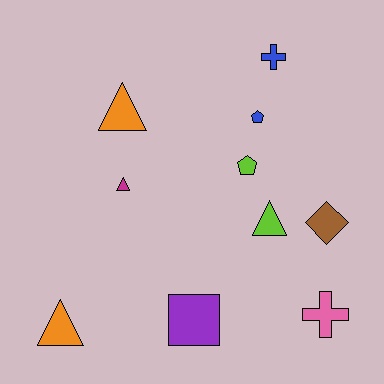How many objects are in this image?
There are 10 objects.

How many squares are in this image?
There is 1 square.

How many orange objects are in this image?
There are 2 orange objects.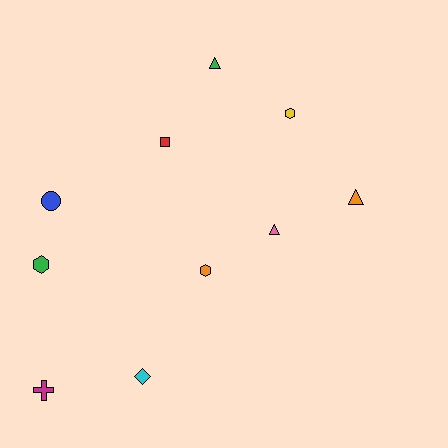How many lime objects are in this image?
There are no lime objects.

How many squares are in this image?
There is 1 square.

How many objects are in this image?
There are 10 objects.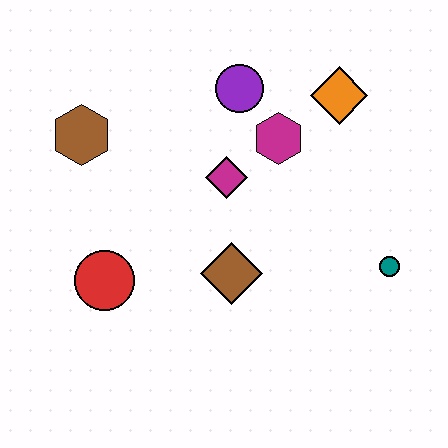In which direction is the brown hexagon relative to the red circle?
The brown hexagon is above the red circle.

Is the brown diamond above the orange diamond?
No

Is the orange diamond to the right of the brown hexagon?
Yes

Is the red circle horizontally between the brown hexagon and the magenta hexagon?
Yes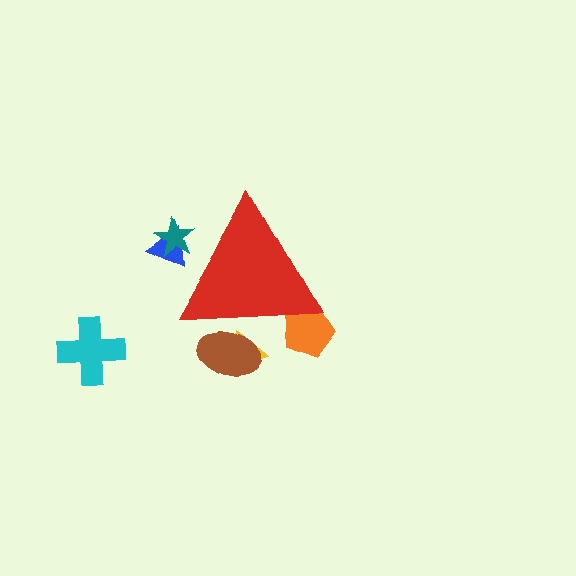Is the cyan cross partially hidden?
No, the cyan cross is fully visible.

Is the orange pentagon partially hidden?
Yes, the orange pentagon is partially hidden behind the red triangle.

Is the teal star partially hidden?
Yes, the teal star is partially hidden behind the red triangle.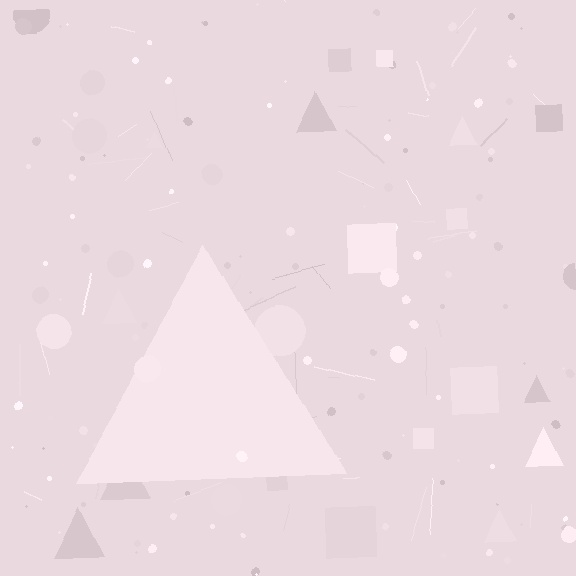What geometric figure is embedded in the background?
A triangle is embedded in the background.